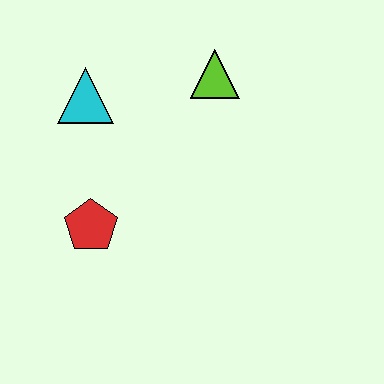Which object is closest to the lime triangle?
The cyan triangle is closest to the lime triangle.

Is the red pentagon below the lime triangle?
Yes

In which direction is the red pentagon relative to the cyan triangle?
The red pentagon is below the cyan triangle.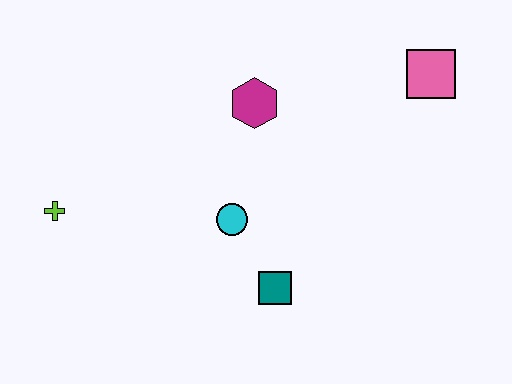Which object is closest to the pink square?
The magenta hexagon is closest to the pink square.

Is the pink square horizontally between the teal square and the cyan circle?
No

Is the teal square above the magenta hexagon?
No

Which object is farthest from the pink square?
The lime cross is farthest from the pink square.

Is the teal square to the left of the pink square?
Yes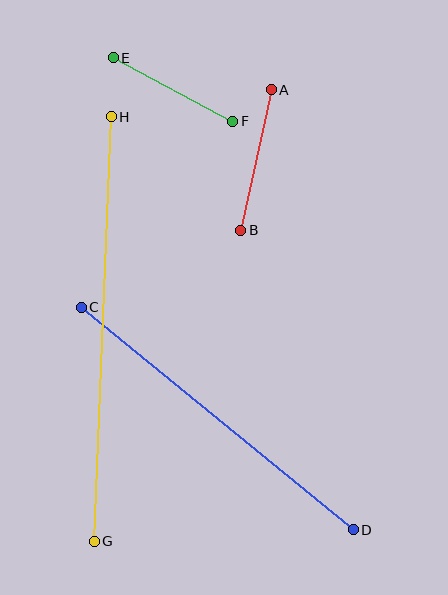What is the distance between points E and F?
The distance is approximately 136 pixels.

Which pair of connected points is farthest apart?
Points G and H are farthest apart.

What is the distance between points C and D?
The distance is approximately 352 pixels.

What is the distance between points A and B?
The distance is approximately 144 pixels.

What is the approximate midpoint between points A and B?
The midpoint is at approximately (256, 160) pixels.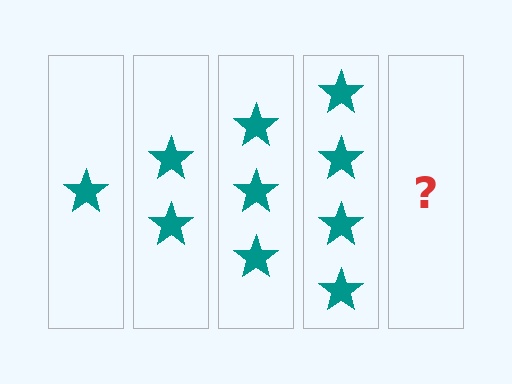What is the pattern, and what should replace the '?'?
The pattern is that each step adds one more star. The '?' should be 5 stars.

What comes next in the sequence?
The next element should be 5 stars.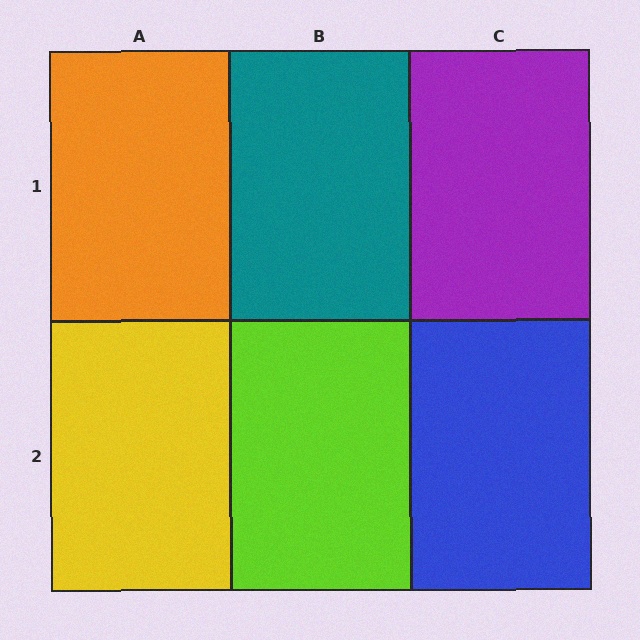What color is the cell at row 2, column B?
Lime.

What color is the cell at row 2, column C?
Blue.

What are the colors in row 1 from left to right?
Orange, teal, purple.